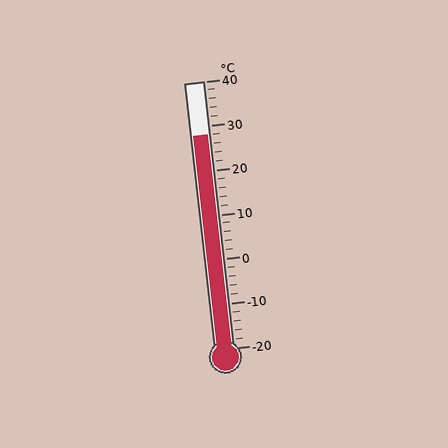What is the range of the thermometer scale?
The thermometer scale ranges from -20°C to 40°C.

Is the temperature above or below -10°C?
The temperature is above -10°C.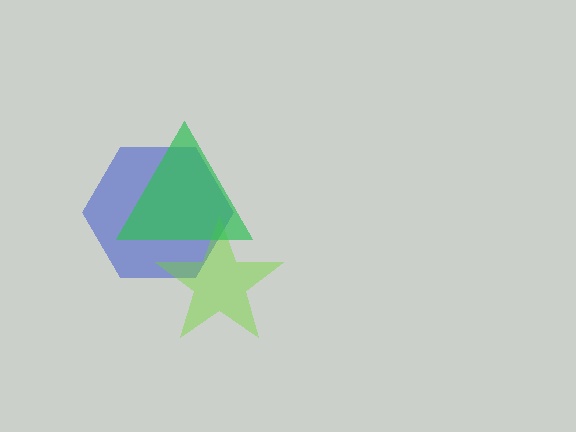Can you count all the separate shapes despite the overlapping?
Yes, there are 3 separate shapes.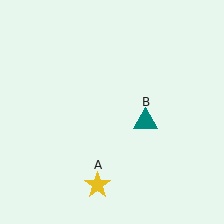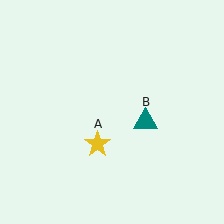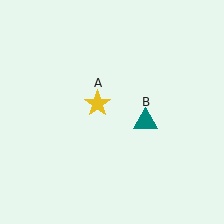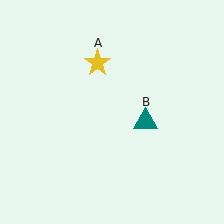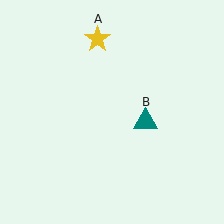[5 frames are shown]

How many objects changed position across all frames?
1 object changed position: yellow star (object A).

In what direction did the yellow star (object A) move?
The yellow star (object A) moved up.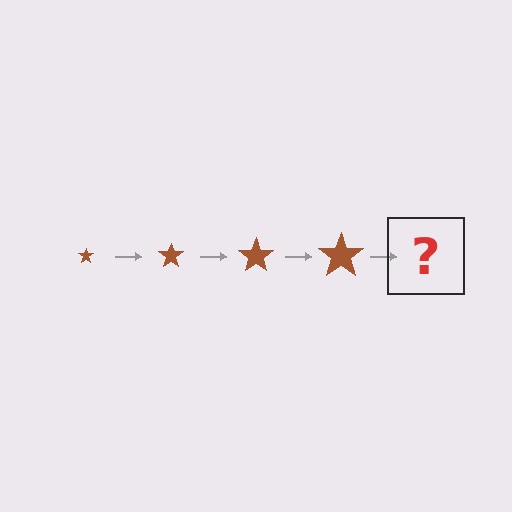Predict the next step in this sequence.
The next step is a brown star, larger than the previous one.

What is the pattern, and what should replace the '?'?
The pattern is that the star gets progressively larger each step. The '?' should be a brown star, larger than the previous one.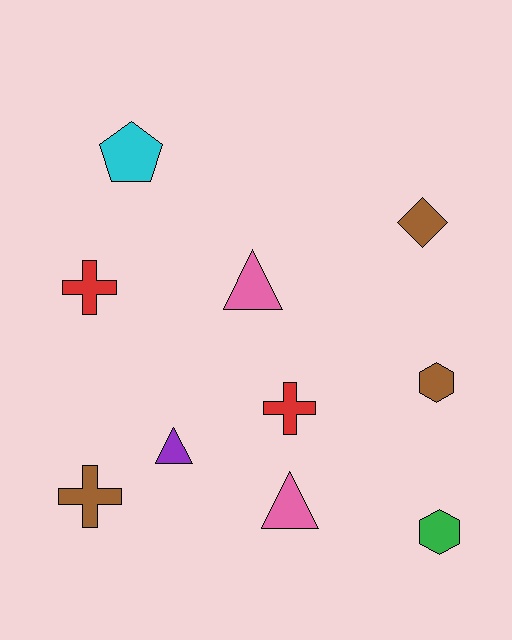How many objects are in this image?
There are 10 objects.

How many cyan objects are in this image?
There is 1 cyan object.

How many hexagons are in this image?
There are 2 hexagons.